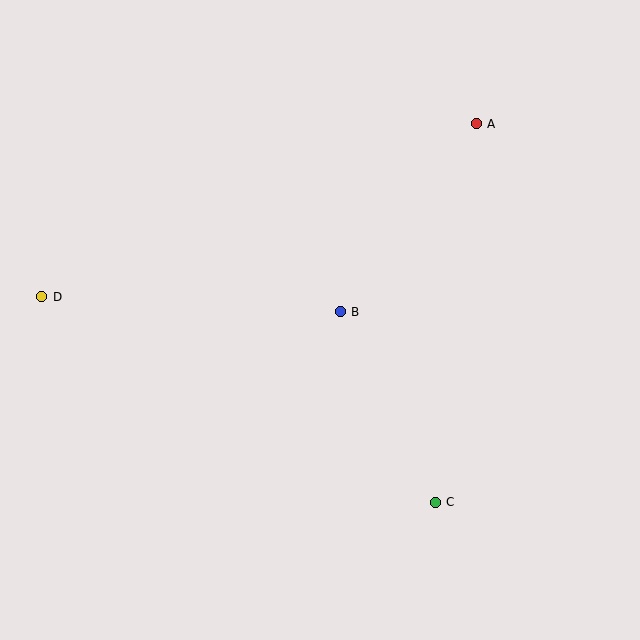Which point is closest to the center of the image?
Point B at (340, 312) is closest to the center.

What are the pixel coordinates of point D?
Point D is at (42, 297).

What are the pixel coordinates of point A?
Point A is at (476, 124).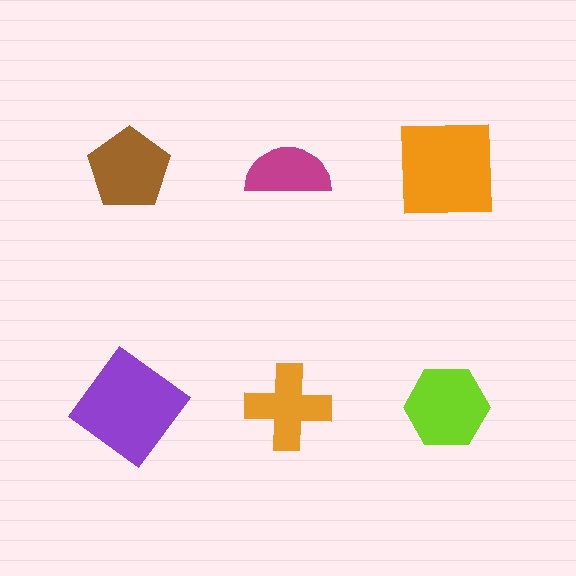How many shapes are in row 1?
3 shapes.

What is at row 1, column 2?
A magenta semicircle.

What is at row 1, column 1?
A brown pentagon.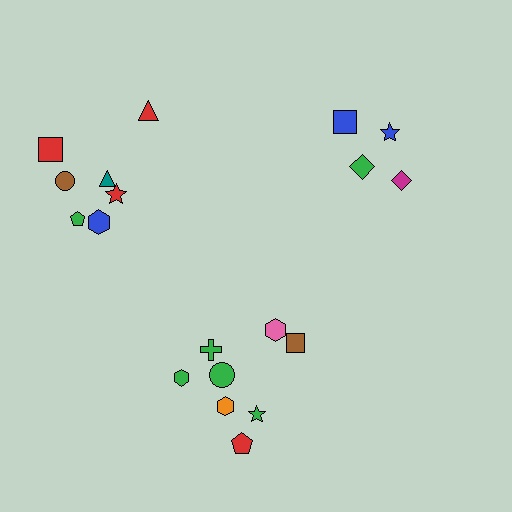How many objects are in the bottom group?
There are 8 objects.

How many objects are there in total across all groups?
There are 19 objects.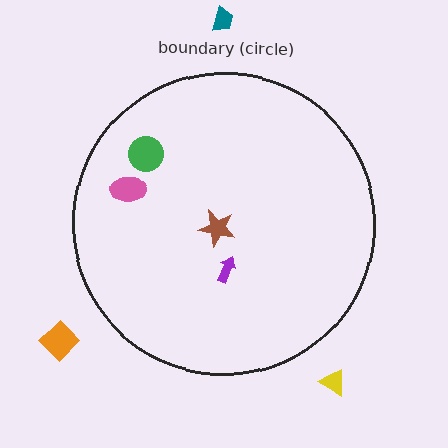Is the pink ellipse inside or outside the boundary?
Inside.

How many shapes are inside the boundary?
4 inside, 3 outside.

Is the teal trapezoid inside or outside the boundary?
Outside.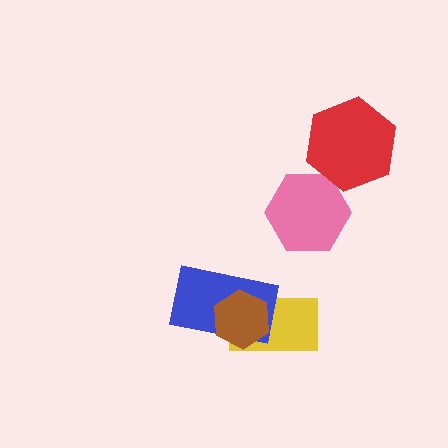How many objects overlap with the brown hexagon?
2 objects overlap with the brown hexagon.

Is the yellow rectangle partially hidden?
Yes, it is partially covered by another shape.